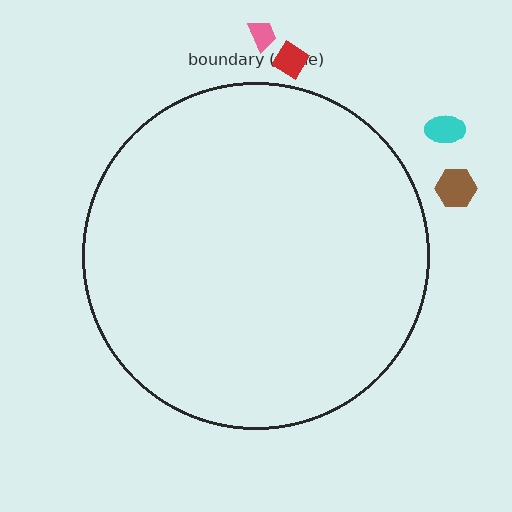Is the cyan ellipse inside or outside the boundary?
Outside.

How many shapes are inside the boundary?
0 inside, 4 outside.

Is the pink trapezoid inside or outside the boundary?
Outside.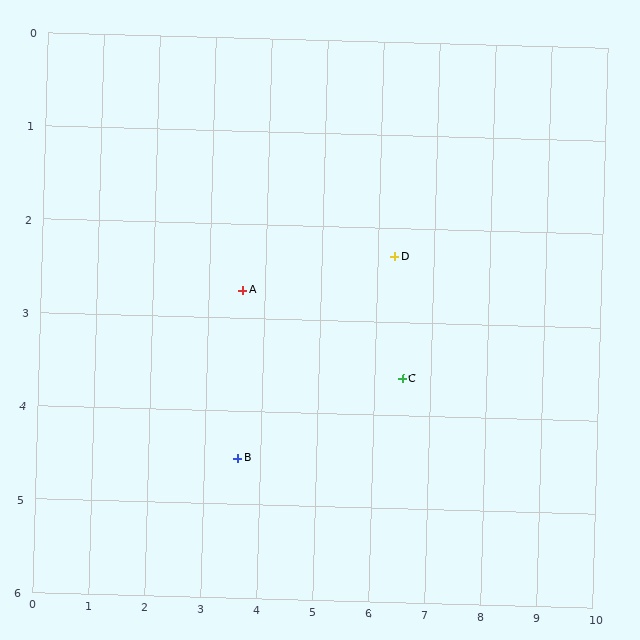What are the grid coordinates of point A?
Point A is at approximately (3.6, 2.7).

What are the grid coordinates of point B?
Point B is at approximately (3.6, 4.5).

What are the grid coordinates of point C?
Point C is at approximately (6.5, 3.6).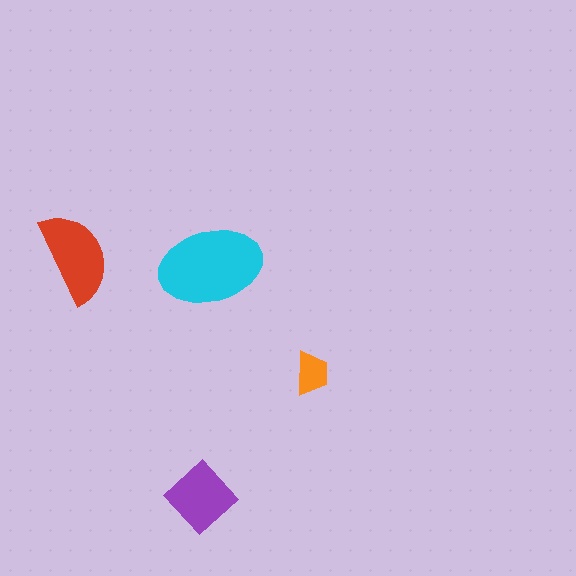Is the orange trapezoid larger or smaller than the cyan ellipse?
Smaller.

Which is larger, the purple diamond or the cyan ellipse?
The cyan ellipse.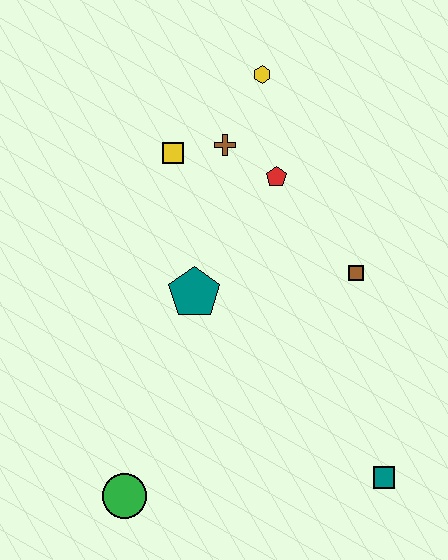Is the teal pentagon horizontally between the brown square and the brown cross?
No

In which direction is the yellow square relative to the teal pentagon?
The yellow square is above the teal pentagon.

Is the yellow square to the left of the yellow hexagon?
Yes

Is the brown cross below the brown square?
No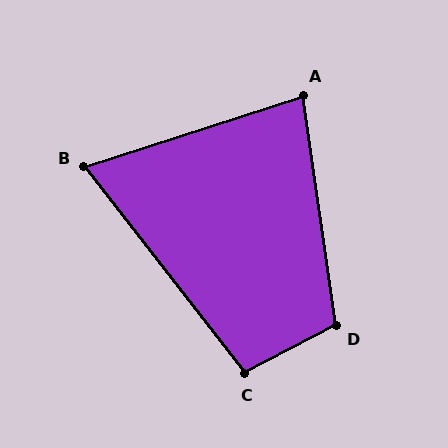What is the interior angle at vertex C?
Approximately 100 degrees (obtuse).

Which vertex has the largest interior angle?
D, at approximately 110 degrees.